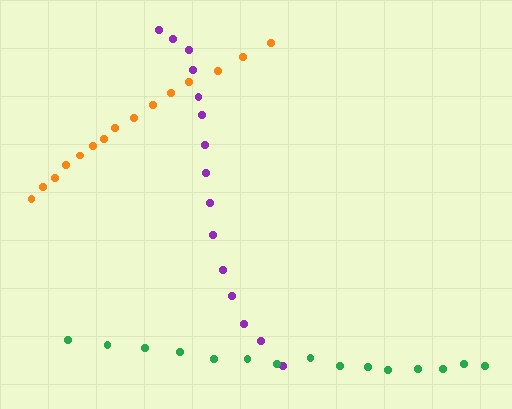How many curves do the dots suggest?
There are 3 distinct paths.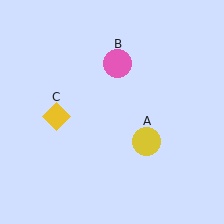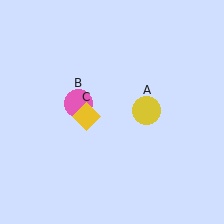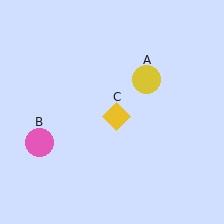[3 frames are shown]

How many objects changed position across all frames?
3 objects changed position: yellow circle (object A), pink circle (object B), yellow diamond (object C).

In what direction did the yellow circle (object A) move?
The yellow circle (object A) moved up.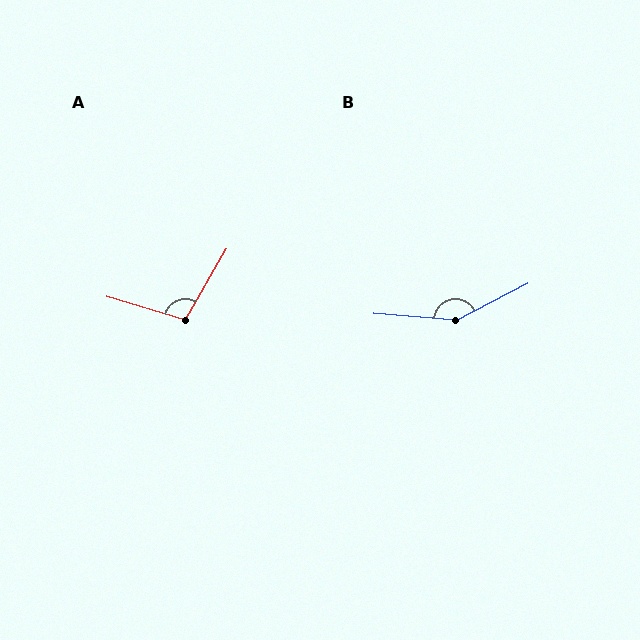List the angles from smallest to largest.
A (103°), B (148°).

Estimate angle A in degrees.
Approximately 103 degrees.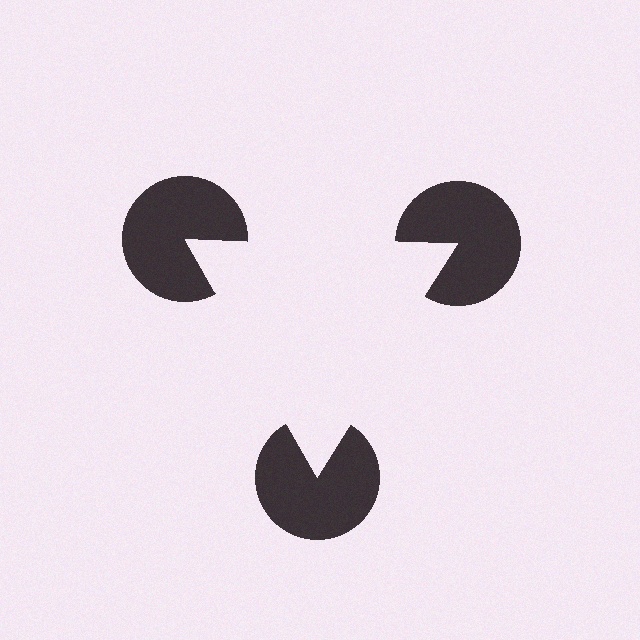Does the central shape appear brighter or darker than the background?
It typically appears slightly brighter than the background, even though no actual brightness change is drawn.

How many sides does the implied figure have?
3 sides.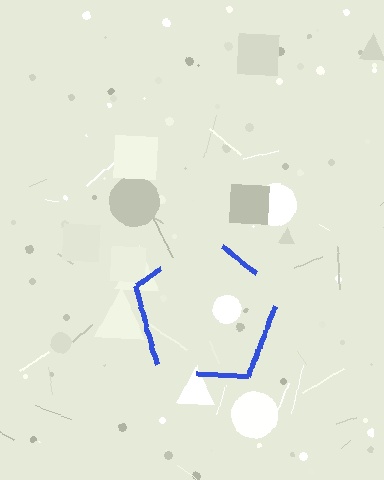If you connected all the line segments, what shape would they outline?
They would outline a pentagon.